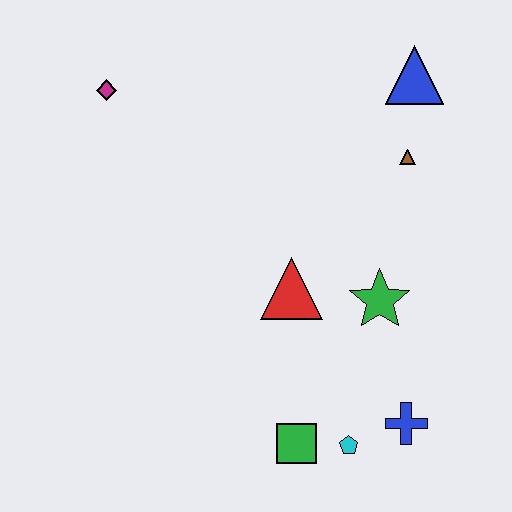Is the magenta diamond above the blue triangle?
No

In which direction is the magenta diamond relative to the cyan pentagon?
The magenta diamond is above the cyan pentagon.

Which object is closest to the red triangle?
The green star is closest to the red triangle.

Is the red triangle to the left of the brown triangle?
Yes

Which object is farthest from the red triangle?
The magenta diamond is farthest from the red triangle.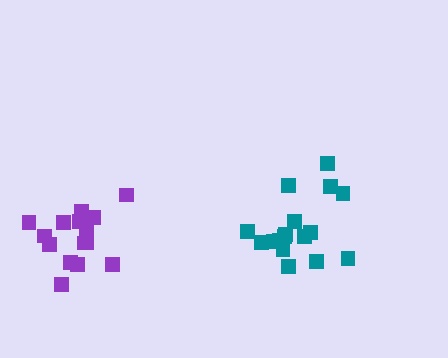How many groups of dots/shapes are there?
There are 2 groups.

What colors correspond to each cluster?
The clusters are colored: teal, purple.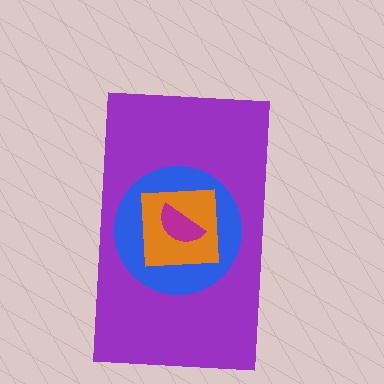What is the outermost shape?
The purple rectangle.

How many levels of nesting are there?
4.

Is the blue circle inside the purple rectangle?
Yes.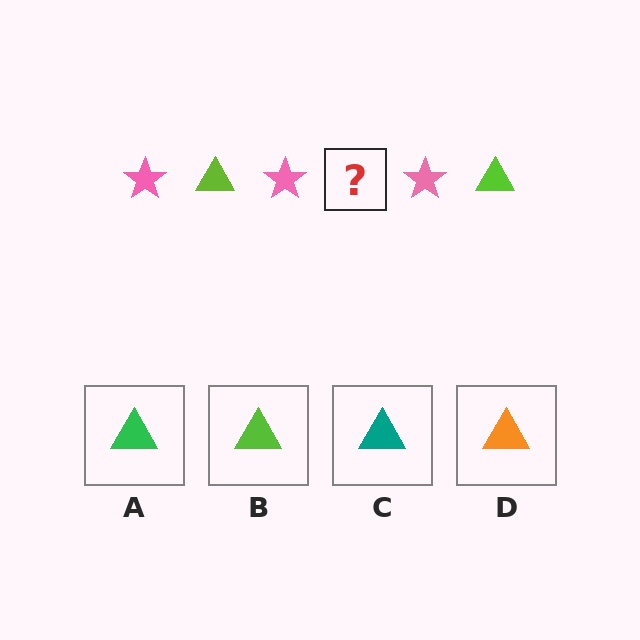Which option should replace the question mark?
Option B.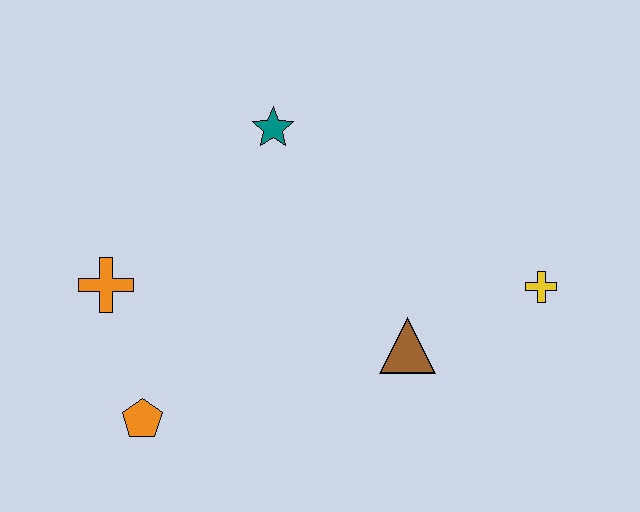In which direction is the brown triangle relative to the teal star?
The brown triangle is below the teal star.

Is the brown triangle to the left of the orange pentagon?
No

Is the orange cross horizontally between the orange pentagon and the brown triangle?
No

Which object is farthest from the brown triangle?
The orange cross is farthest from the brown triangle.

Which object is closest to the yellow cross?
The brown triangle is closest to the yellow cross.